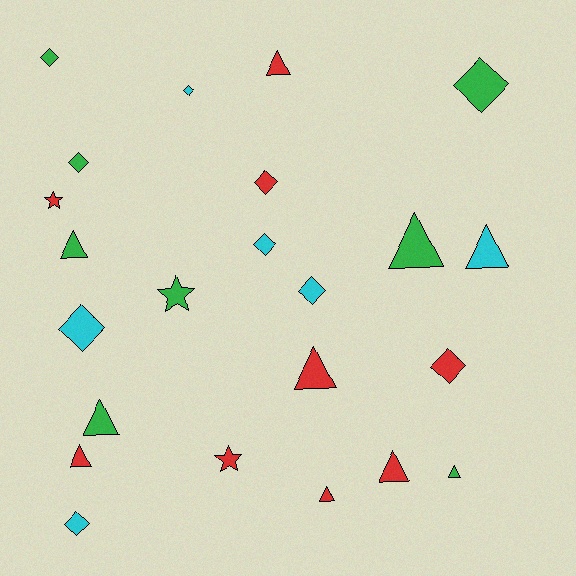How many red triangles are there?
There are 5 red triangles.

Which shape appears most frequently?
Triangle, with 10 objects.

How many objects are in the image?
There are 23 objects.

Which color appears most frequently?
Red, with 9 objects.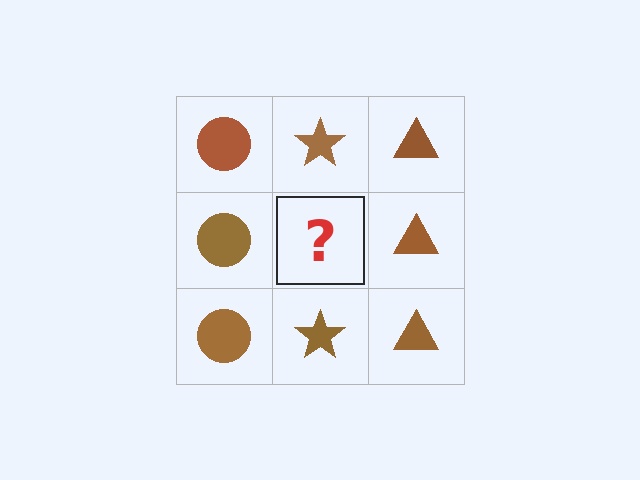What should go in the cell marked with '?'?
The missing cell should contain a brown star.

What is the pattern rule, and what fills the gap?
The rule is that each column has a consistent shape. The gap should be filled with a brown star.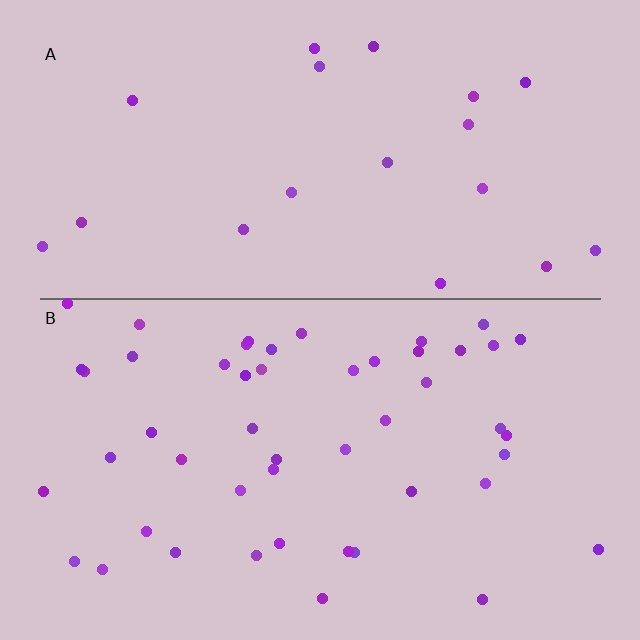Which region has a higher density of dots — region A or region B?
B (the bottom).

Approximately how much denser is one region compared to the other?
Approximately 2.5× — region B over region A.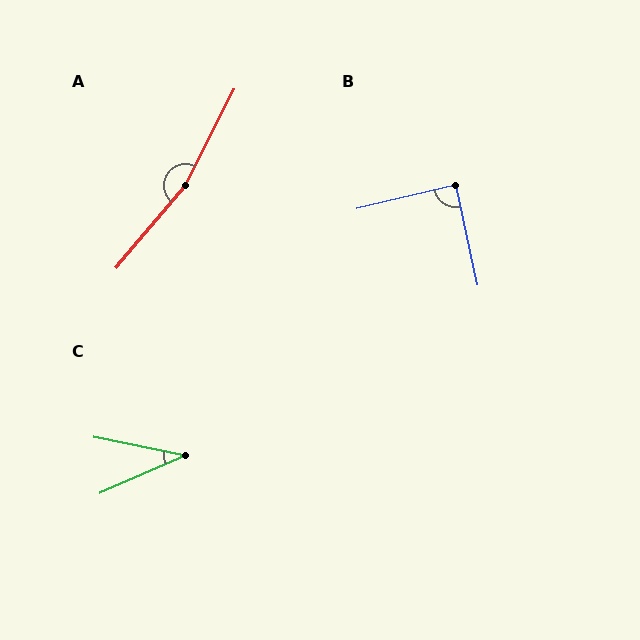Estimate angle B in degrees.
Approximately 89 degrees.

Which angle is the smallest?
C, at approximately 36 degrees.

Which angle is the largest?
A, at approximately 166 degrees.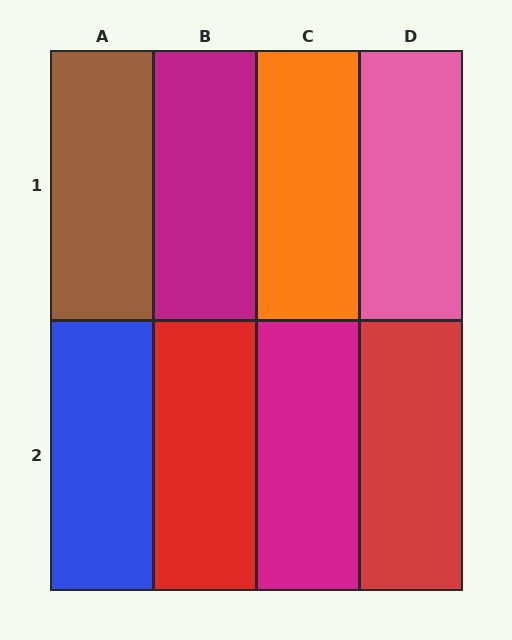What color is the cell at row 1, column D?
Pink.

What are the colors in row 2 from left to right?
Blue, red, magenta, red.